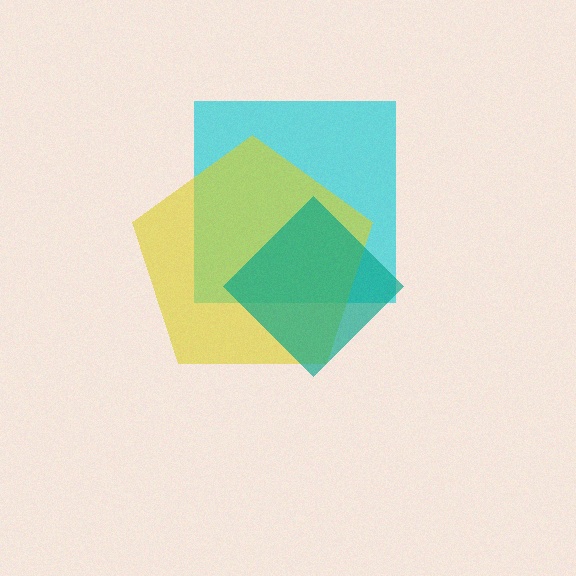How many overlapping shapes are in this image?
There are 3 overlapping shapes in the image.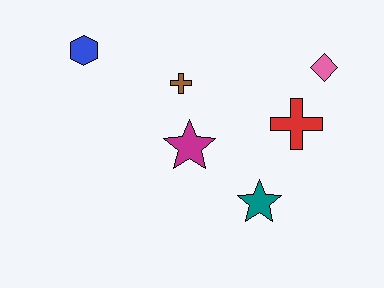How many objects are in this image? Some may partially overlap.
There are 6 objects.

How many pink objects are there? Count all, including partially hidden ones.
There is 1 pink object.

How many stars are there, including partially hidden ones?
There are 2 stars.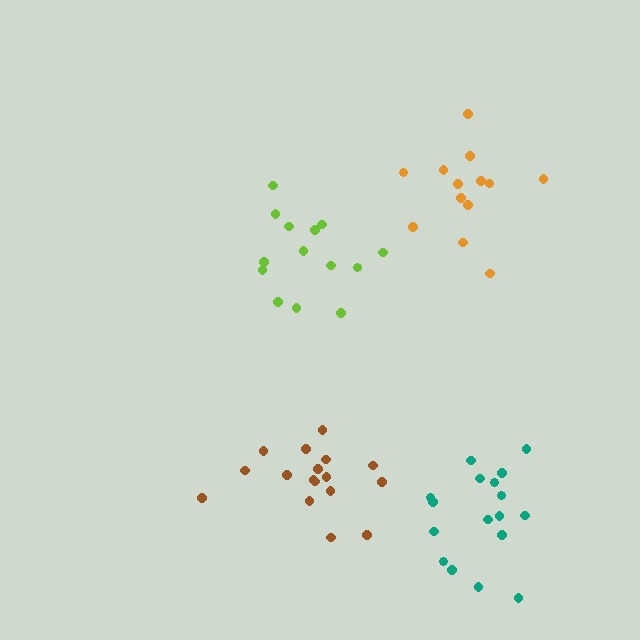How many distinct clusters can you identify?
There are 4 distinct clusters.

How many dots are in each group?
Group 1: 13 dots, Group 2: 17 dots, Group 3: 17 dots, Group 4: 14 dots (61 total).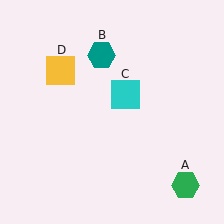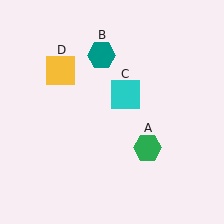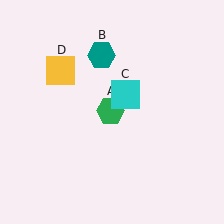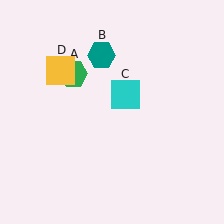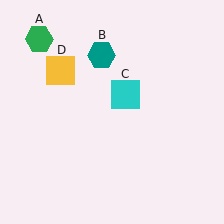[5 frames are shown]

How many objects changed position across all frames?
1 object changed position: green hexagon (object A).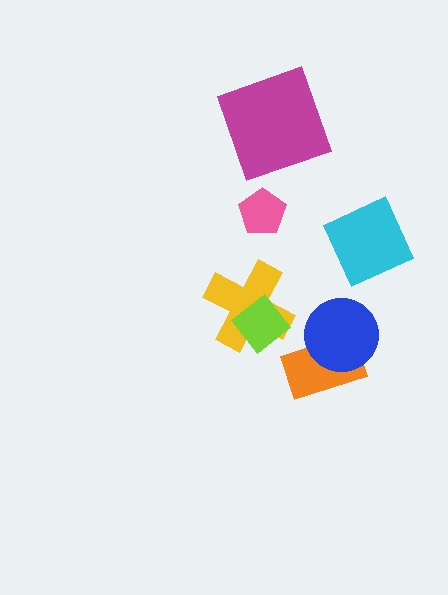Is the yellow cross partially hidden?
Yes, it is partially covered by another shape.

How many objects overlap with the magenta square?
0 objects overlap with the magenta square.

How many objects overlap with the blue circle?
1 object overlaps with the blue circle.